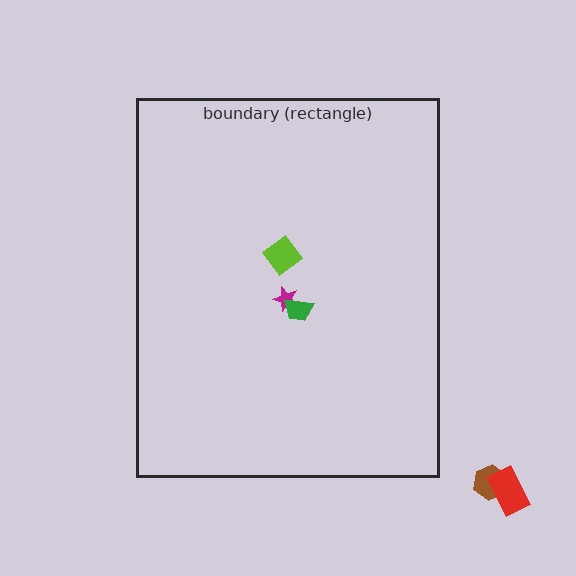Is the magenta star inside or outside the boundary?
Inside.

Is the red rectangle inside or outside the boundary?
Outside.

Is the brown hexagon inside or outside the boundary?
Outside.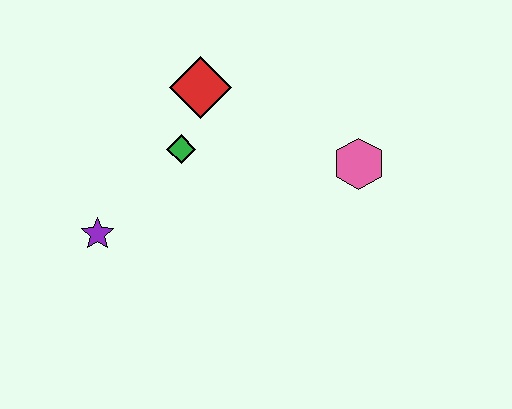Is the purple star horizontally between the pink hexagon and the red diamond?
No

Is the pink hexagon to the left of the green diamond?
No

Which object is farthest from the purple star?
The pink hexagon is farthest from the purple star.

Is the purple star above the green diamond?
No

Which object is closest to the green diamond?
The red diamond is closest to the green diamond.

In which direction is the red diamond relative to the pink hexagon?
The red diamond is to the left of the pink hexagon.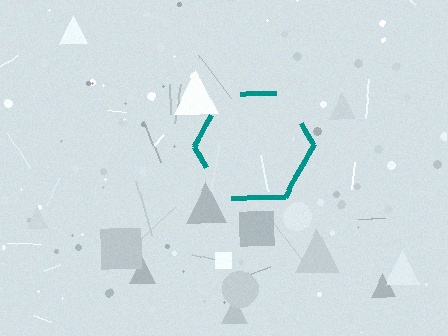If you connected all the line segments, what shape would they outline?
They would outline a hexagon.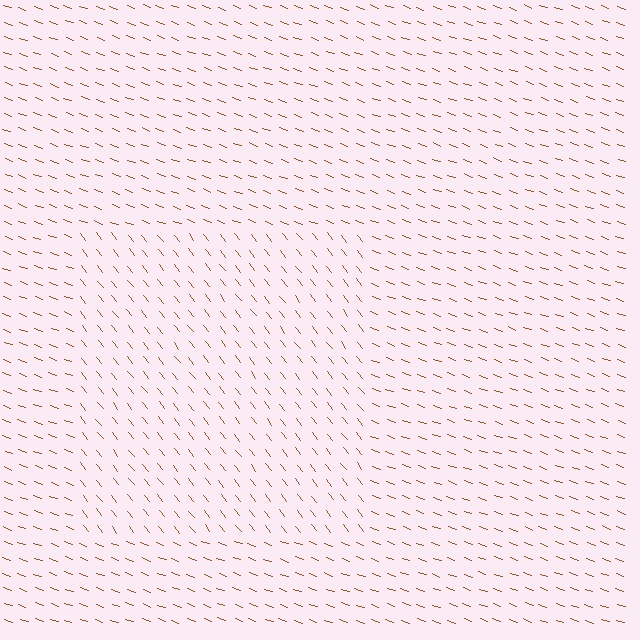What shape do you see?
I see a rectangle.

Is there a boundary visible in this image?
Yes, there is a texture boundary formed by a change in line orientation.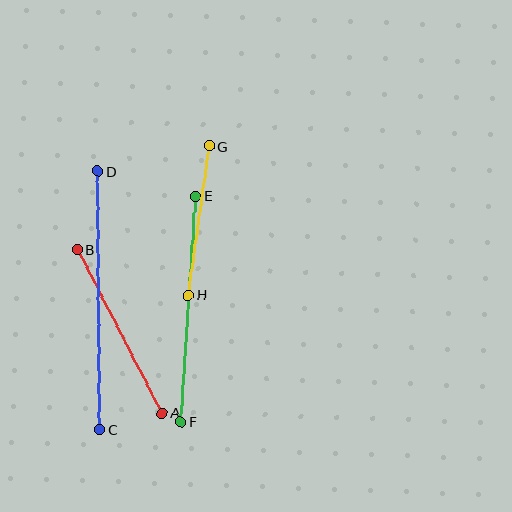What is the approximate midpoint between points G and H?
The midpoint is at approximately (199, 221) pixels.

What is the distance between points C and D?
The distance is approximately 258 pixels.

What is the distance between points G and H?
The distance is approximately 150 pixels.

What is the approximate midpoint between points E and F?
The midpoint is at approximately (188, 309) pixels.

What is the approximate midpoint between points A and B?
The midpoint is at approximately (120, 331) pixels.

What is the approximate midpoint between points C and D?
The midpoint is at approximately (99, 300) pixels.